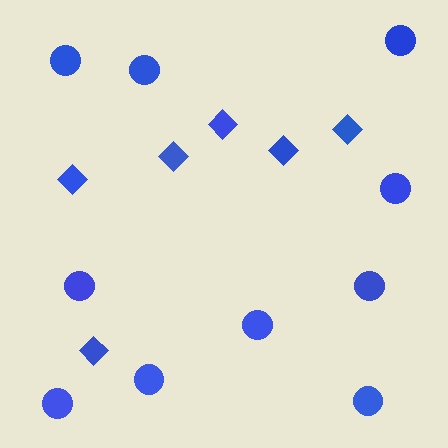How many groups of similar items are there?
There are 2 groups: one group of circles (10) and one group of diamonds (6).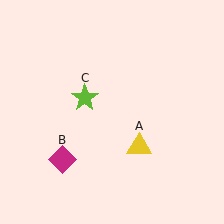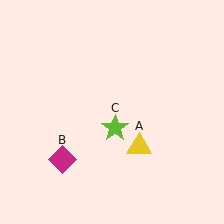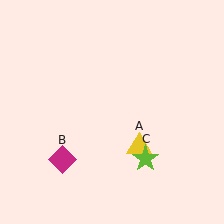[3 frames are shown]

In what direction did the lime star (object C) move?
The lime star (object C) moved down and to the right.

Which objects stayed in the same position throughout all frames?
Yellow triangle (object A) and magenta diamond (object B) remained stationary.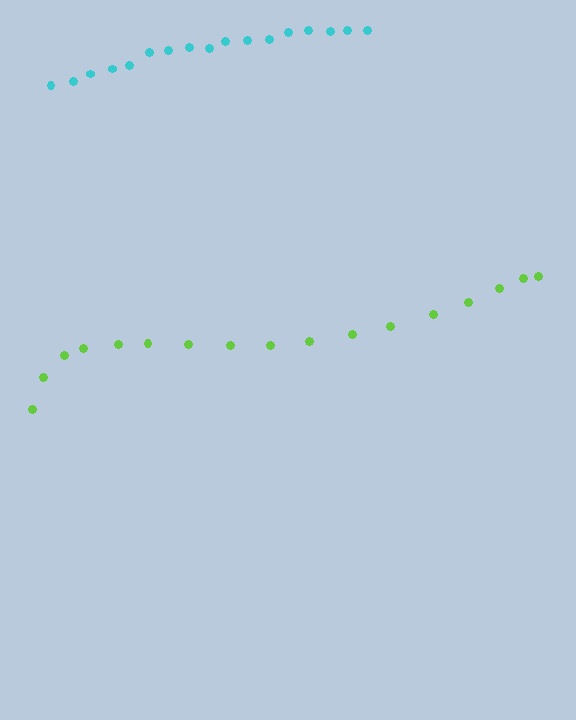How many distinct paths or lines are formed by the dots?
There are 2 distinct paths.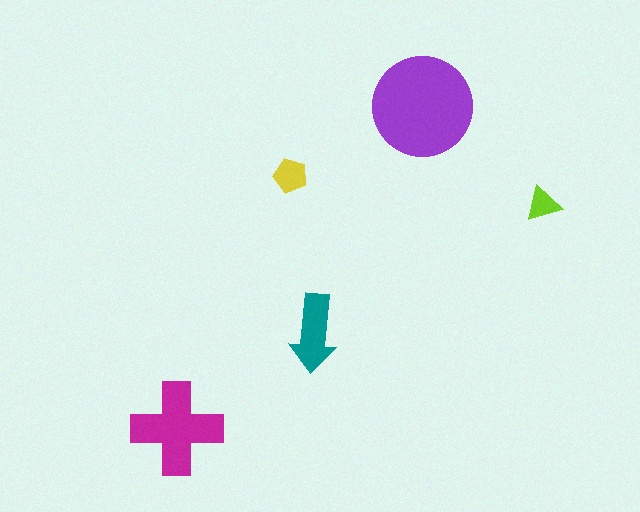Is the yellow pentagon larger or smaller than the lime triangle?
Larger.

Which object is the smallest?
The lime triangle.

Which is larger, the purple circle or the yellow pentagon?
The purple circle.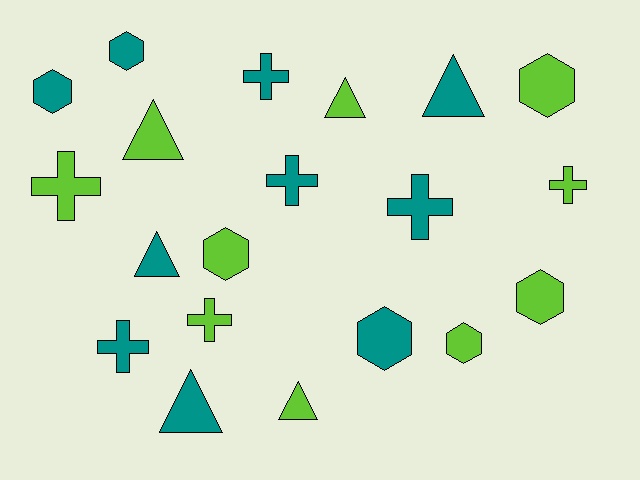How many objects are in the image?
There are 20 objects.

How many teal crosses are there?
There are 4 teal crosses.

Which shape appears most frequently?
Hexagon, with 7 objects.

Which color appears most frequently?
Teal, with 10 objects.